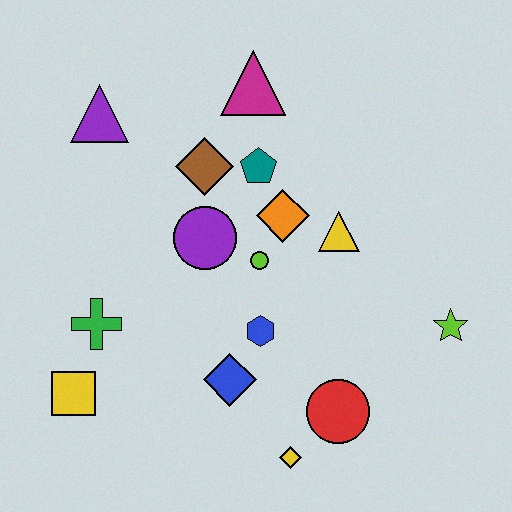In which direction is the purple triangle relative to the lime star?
The purple triangle is to the left of the lime star.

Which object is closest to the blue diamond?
The blue hexagon is closest to the blue diamond.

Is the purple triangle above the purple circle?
Yes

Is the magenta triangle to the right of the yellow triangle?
No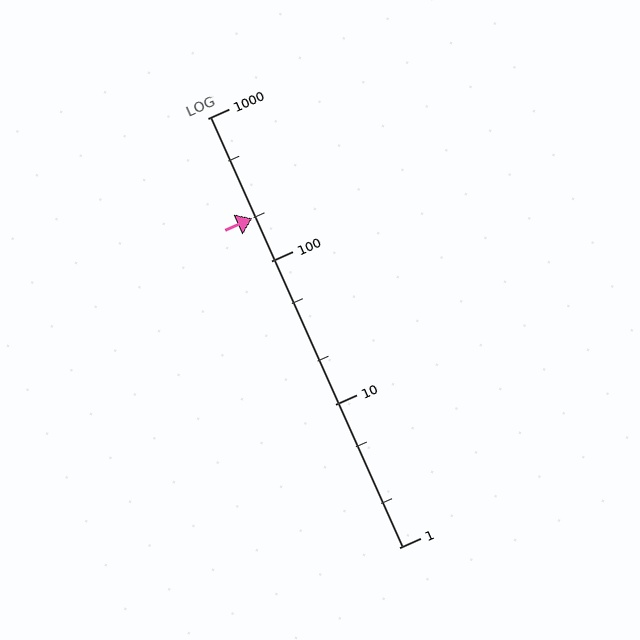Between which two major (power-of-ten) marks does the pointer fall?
The pointer is between 100 and 1000.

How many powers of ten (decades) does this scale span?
The scale spans 3 decades, from 1 to 1000.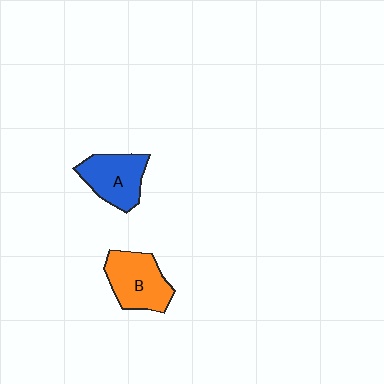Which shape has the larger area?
Shape B (orange).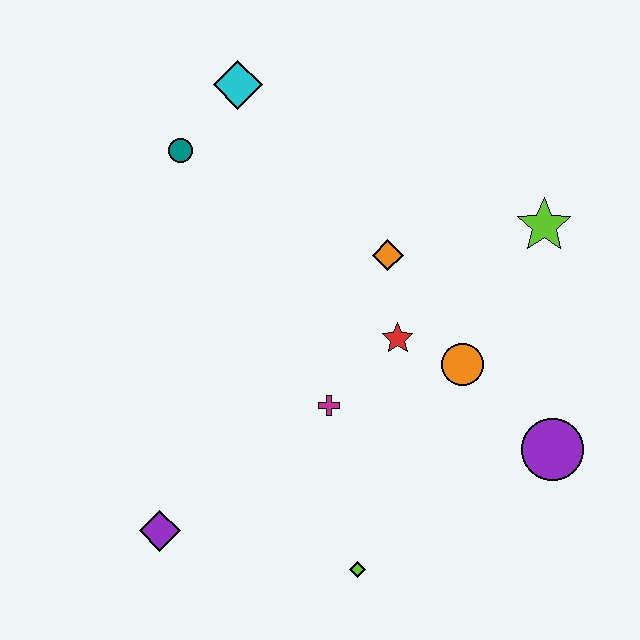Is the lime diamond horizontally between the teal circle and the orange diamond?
Yes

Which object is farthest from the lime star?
The purple diamond is farthest from the lime star.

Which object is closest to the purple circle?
The orange circle is closest to the purple circle.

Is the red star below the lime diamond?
No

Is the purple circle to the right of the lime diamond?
Yes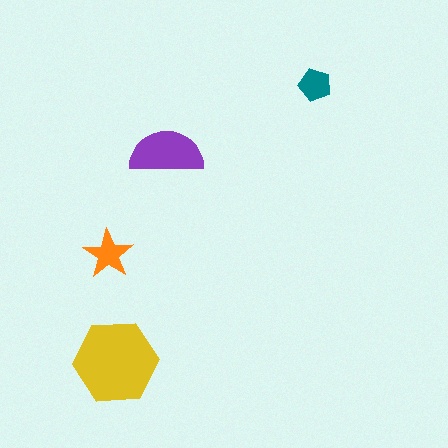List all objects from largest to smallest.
The yellow hexagon, the purple semicircle, the orange star, the teal pentagon.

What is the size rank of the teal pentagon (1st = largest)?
4th.